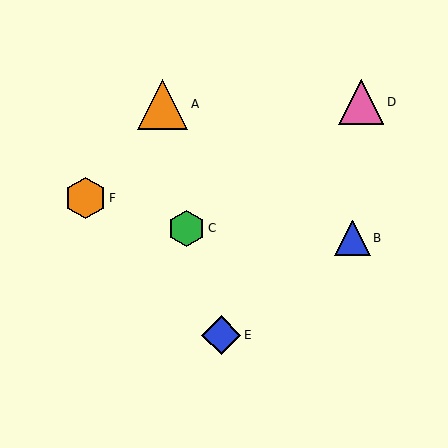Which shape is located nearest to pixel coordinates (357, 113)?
The pink triangle (labeled D) at (361, 102) is nearest to that location.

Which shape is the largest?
The orange triangle (labeled A) is the largest.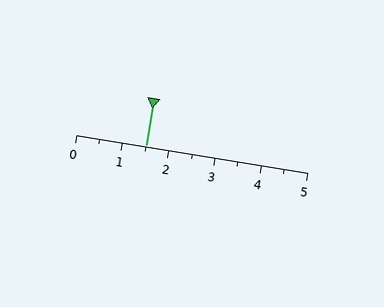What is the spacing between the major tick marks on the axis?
The major ticks are spaced 1 apart.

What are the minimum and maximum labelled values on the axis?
The axis runs from 0 to 5.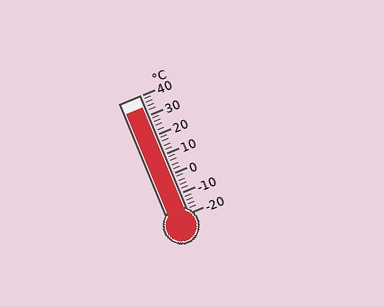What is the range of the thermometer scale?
The thermometer scale ranges from -20°C to 40°C.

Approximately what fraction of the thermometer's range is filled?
The thermometer is filled to approximately 90% of its range.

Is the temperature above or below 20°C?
The temperature is above 20°C.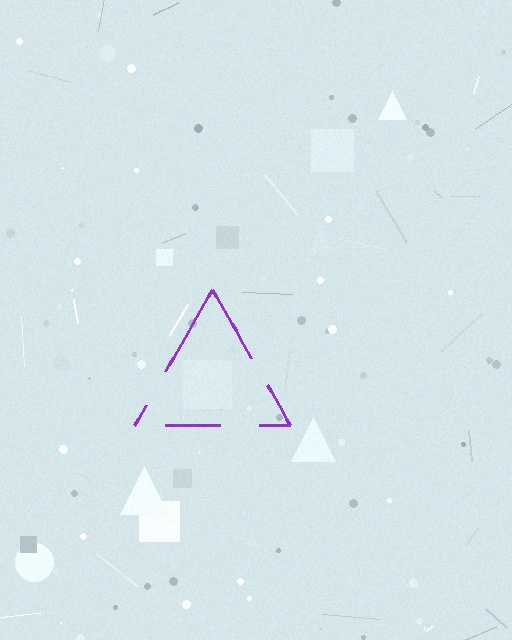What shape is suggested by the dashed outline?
The dashed outline suggests a triangle.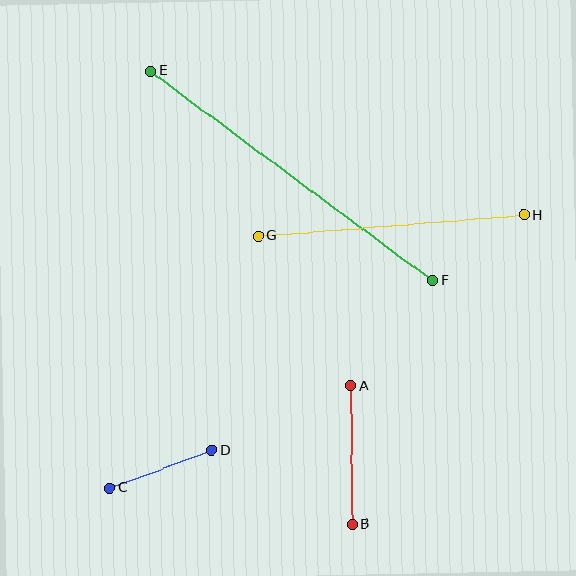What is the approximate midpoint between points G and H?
The midpoint is at approximately (391, 226) pixels.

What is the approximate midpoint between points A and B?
The midpoint is at approximately (351, 455) pixels.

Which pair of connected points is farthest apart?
Points E and F are farthest apart.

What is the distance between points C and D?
The distance is approximately 109 pixels.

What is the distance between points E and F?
The distance is approximately 352 pixels.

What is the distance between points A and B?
The distance is approximately 138 pixels.